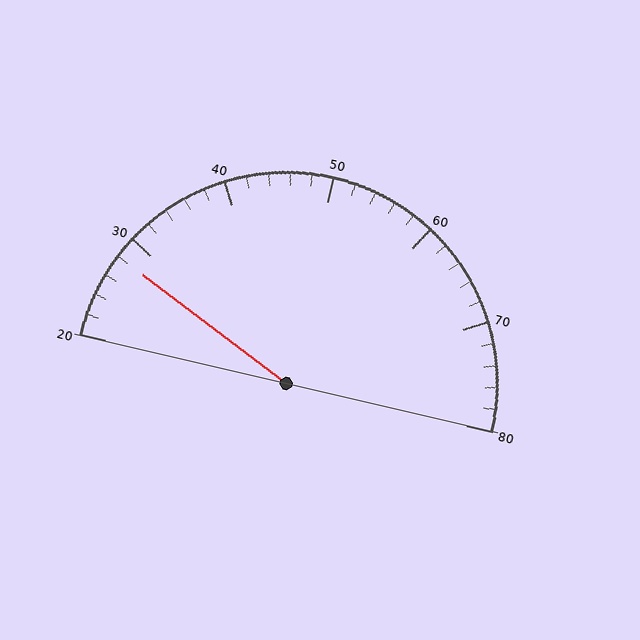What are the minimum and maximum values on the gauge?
The gauge ranges from 20 to 80.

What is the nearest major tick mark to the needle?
The nearest major tick mark is 30.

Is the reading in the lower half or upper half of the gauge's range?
The reading is in the lower half of the range (20 to 80).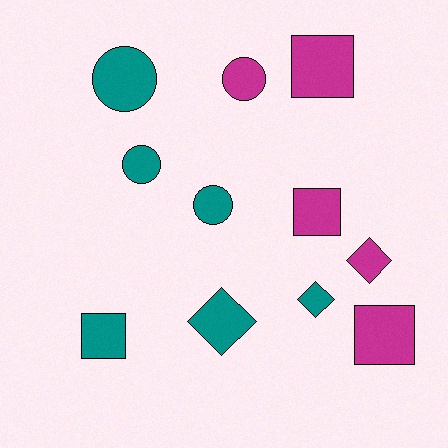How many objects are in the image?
There are 11 objects.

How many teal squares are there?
There is 1 teal square.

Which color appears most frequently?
Teal, with 6 objects.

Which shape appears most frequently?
Square, with 4 objects.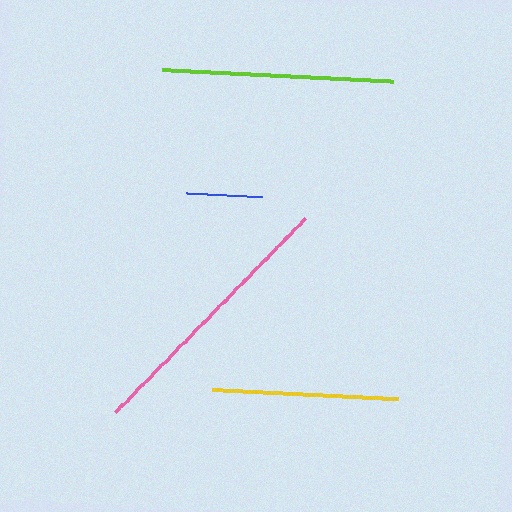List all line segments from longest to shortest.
From longest to shortest: pink, lime, yellow, blue.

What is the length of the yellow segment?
The yellow segment is approximately 186 pixels long.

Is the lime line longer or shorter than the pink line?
The pink line is longer than the lime line.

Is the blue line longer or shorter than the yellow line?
The yellow line is longer than the blue line.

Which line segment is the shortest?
The blue line is the shortest at approximately 76 pixels.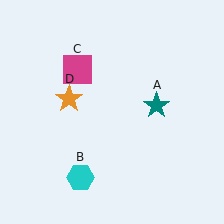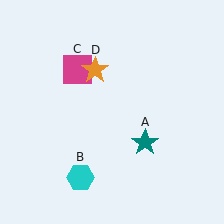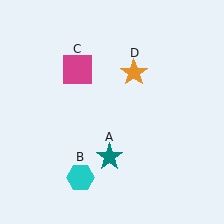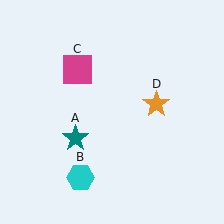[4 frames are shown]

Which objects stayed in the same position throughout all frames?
Cyan hexagon (object B) and magenta square (object C) remained stationary.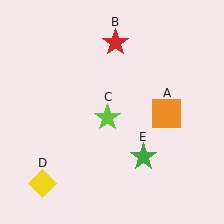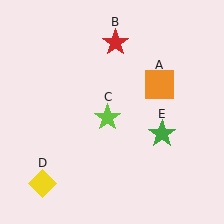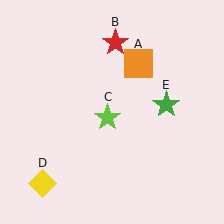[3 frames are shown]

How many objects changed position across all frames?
2 objects changed position: orange square (object A), green star (object E).